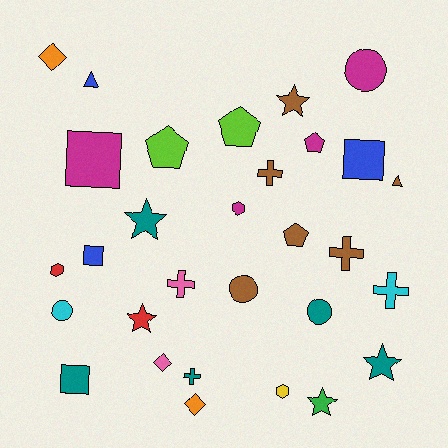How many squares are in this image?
There are 4 squares.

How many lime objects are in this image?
There are 2 lime objects.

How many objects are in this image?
There are 30 objects.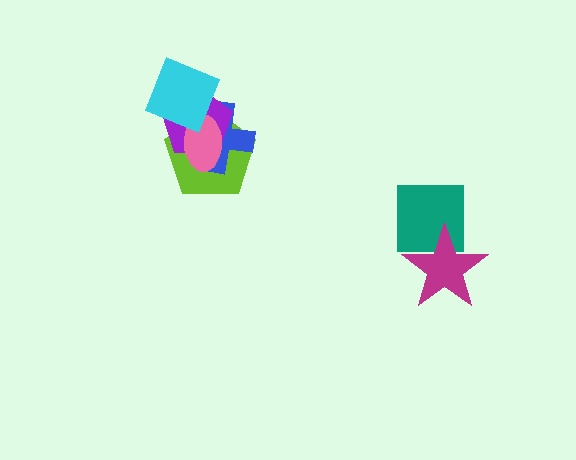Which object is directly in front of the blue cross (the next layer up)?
The purple pentagon is directly in front of the blue cross.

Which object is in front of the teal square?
The magenta star is in front of the teal square.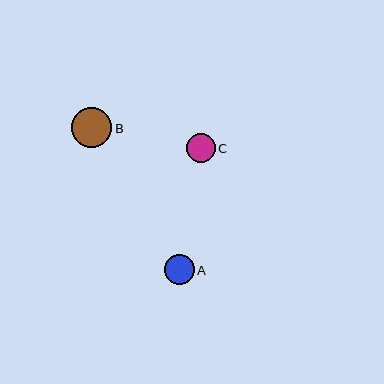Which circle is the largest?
Circle B is the largest with a size of approximately 40 pixels.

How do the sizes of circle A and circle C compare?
Circle A and circle C are approximately the same size.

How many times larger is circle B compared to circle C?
Circle B is approximately 1.4 times the size of circle C.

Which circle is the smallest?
Circle C is the smallest with a size of approximately 29 pixels.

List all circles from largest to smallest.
From largest to smallest: B, A, C.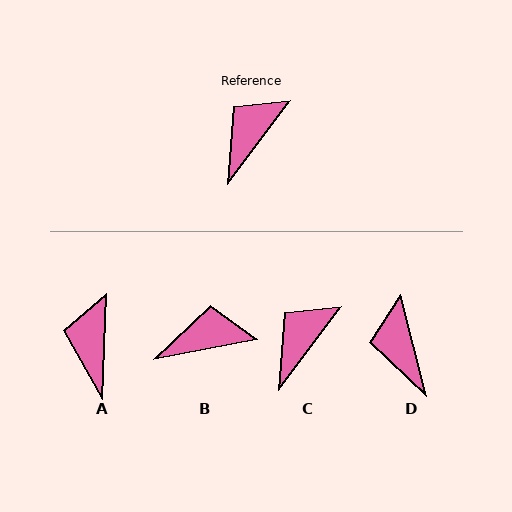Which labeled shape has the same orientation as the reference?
C.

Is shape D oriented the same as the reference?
No, it is off by about 51 degrees.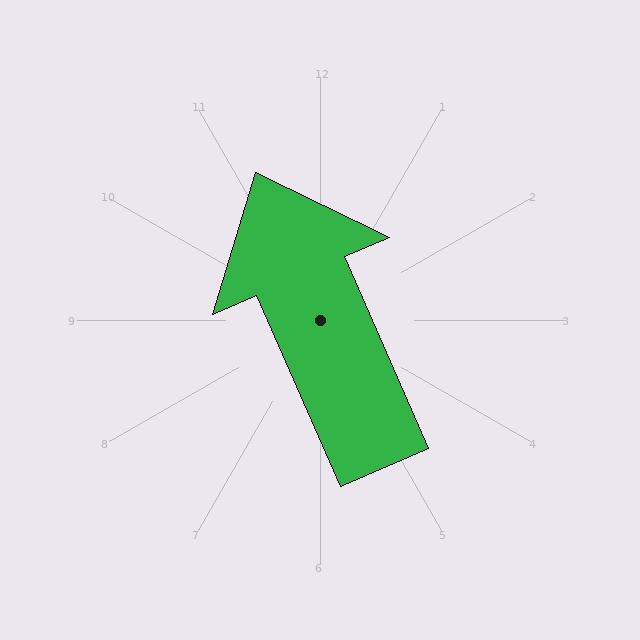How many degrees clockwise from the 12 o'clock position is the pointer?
Approximately 336 degrees.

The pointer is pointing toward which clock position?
Roughly 11 o'clock.